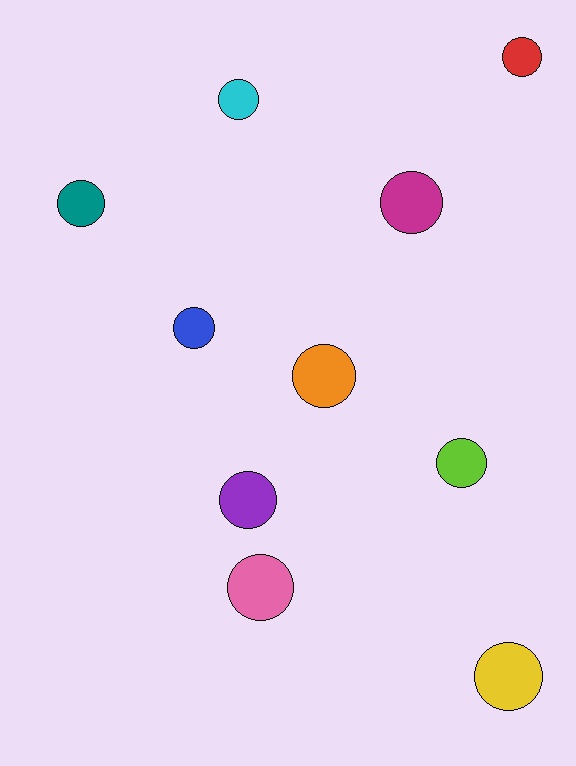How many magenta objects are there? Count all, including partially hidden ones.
There is 1 magenta object.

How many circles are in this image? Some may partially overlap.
There are 10 circles.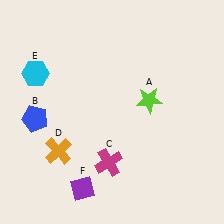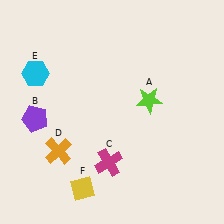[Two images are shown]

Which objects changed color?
B changed from blue to purple. F changed from purple to yellow.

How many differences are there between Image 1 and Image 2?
There are 2 differences between the two images.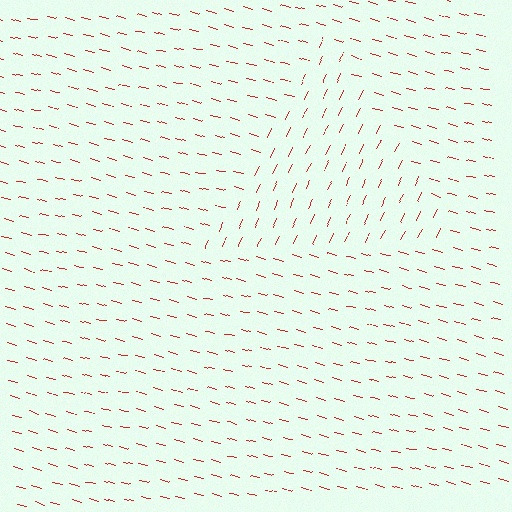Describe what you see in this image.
The image is filled with small red line segments. A triangle region in the image has lines oriented differently from the surrounding lines, creating a visible texture boundary.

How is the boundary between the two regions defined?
The boundary is defined purely by a change in line orientation (approximately 79 degrees difference). All lines are the same color and thickness.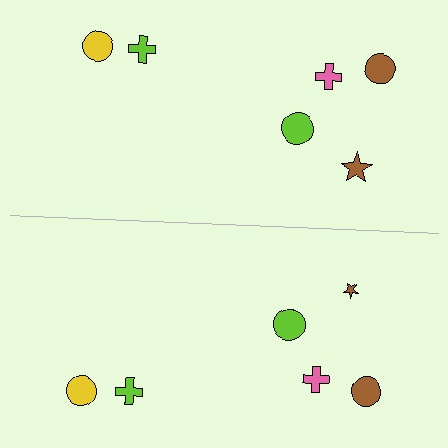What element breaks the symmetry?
The brown star on the bottom side has a different size than its mirror counterpart.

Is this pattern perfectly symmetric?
No, the pattern is not perfectly symmetric. The brown star on the bottom side has a different size than its mirror counterpart.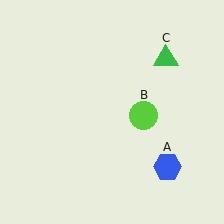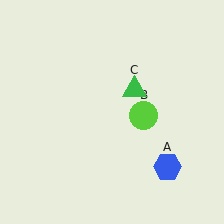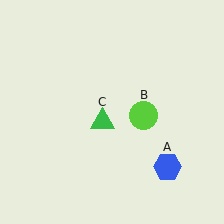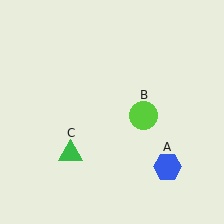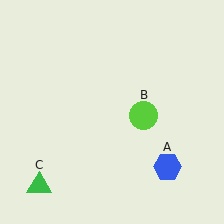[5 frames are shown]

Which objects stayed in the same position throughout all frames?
Blue hexagon (object A) and lime circle (object B) remained stationary.